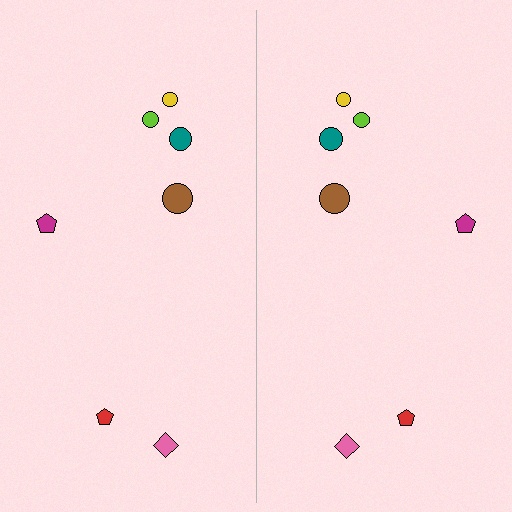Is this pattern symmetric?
Yes, this pattern has bilateral (reflection) symmetry.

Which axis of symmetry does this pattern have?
The pattern has a vertical axis of symmetry running through the center of the image.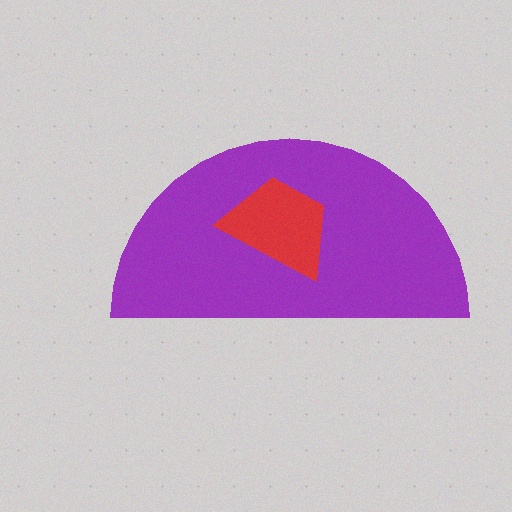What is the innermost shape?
The red trapezoid.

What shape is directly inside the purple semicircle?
The red trapezoid.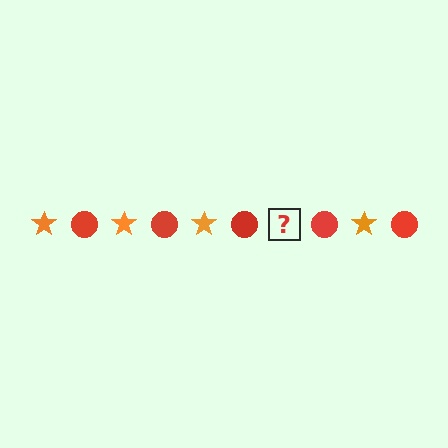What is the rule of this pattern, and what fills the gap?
The rule is that the pattern alternates between orange star and red circle. The gap should be filled with an orange star.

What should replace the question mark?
The question mark should be replaced with an orange star.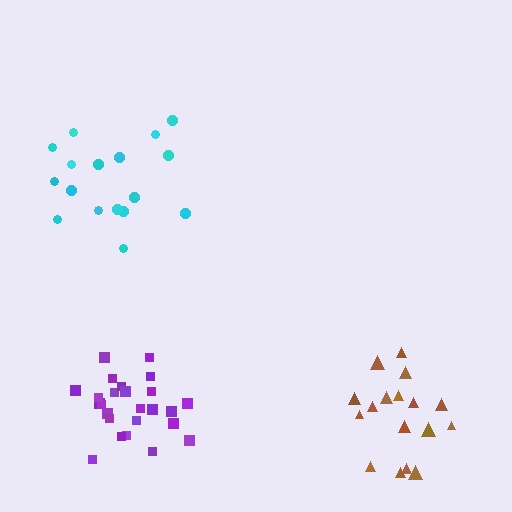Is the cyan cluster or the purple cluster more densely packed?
Purple.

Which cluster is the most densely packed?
Purple.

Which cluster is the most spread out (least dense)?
Cyan.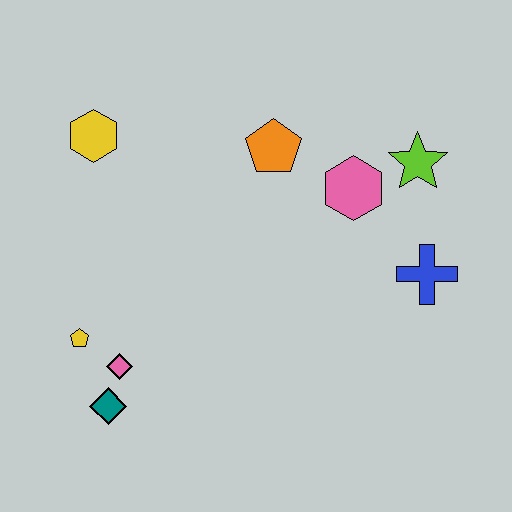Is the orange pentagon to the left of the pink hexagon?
Yes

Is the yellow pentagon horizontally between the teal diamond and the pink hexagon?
No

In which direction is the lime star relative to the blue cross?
The lime star is above the blue cross.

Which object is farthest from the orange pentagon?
The teal diamond is farthest from the orange pentagon.